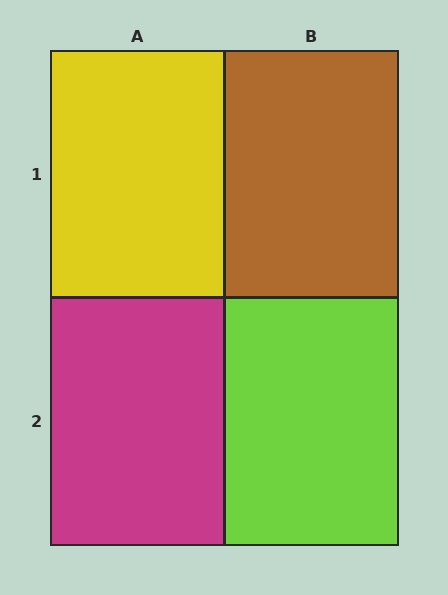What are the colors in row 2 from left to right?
Magenta, lime.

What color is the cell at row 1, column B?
Brown.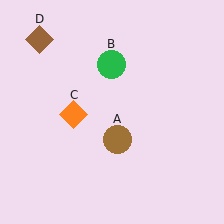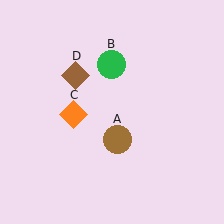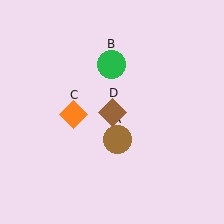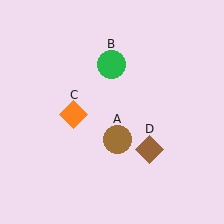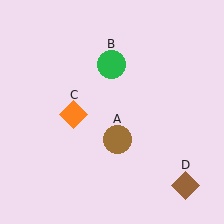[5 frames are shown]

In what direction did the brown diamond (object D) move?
The brown diamond (object D) moved down and to the right.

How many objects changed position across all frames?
1 object changed position: brown diamond (object D).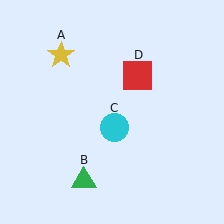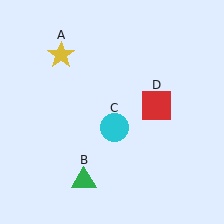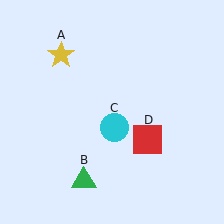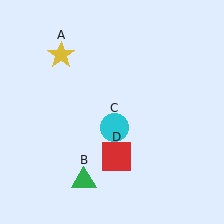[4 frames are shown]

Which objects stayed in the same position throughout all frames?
Yellow star (object A) and green triangle (object B) and cyan circle (object C) remained stationary.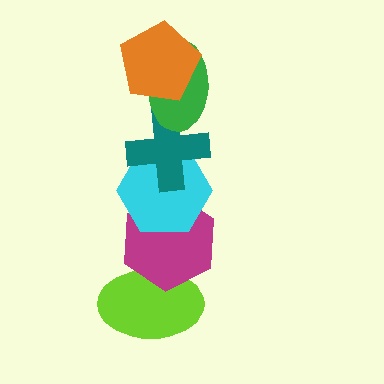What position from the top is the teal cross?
The teal cross is 3rd from the top.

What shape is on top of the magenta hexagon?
The cyan hexagon is on top of the magenta hexagon.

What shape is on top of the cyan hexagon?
The teal cross is on top of the cyan hexagon.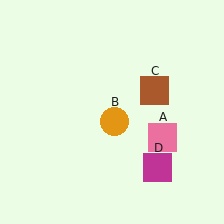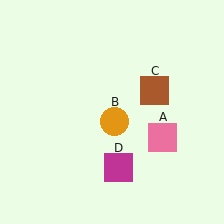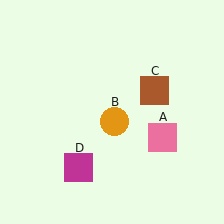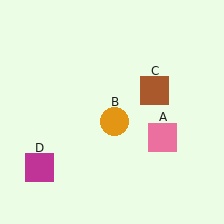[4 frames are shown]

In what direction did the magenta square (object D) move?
The magenta square (object D) moved left.